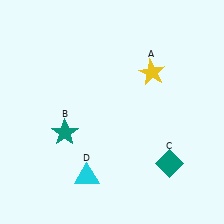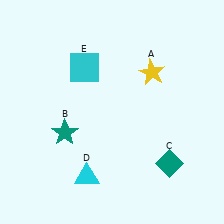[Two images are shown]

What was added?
A cyan square (E) was added in Image 2.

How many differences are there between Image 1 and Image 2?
There is 1 difference between the two images.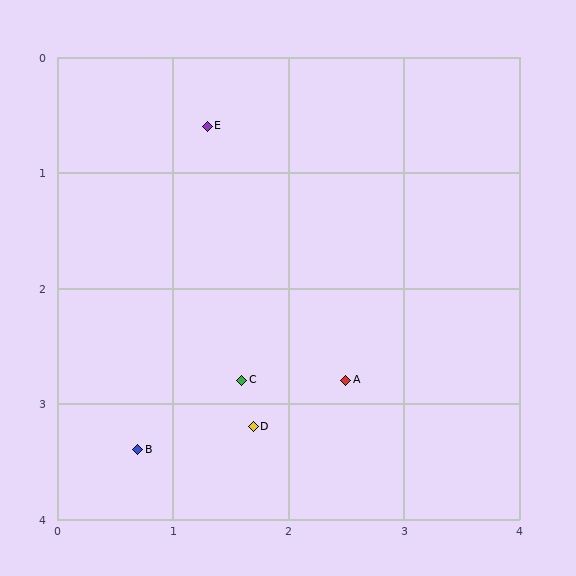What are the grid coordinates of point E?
Point E is at approximately (1.3, 0.6).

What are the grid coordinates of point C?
Point C is at approximately (1.6, 2.8).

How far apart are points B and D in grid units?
Points B and D are about 1.0 grid units apart.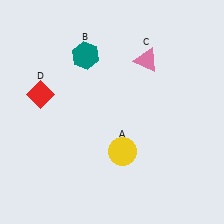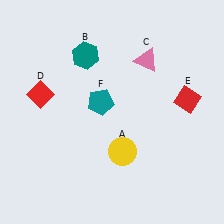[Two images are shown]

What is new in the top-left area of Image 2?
A teal pentagon (F) was added in the top-left area of Image 2.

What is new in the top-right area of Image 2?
A red diamond (E) was added in the top-right area of Image 2.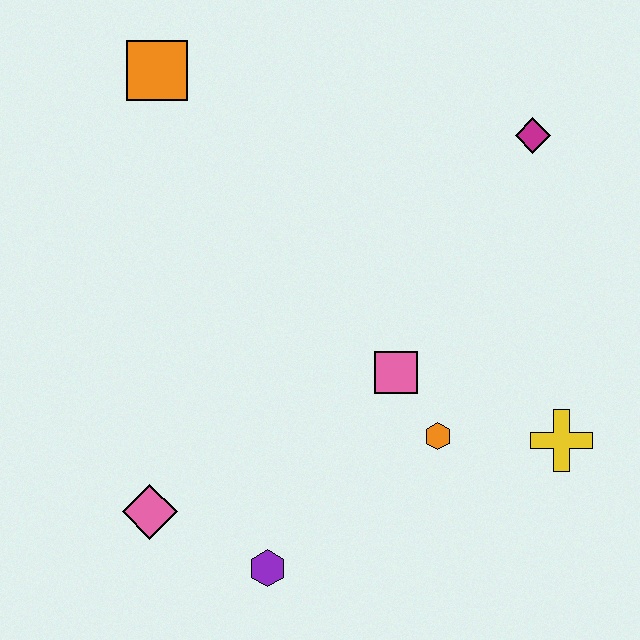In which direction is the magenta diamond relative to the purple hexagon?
The magenta diamond is above the purple hexagon.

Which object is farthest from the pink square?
The orange square is farthest from the pink square.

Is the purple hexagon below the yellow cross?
Yes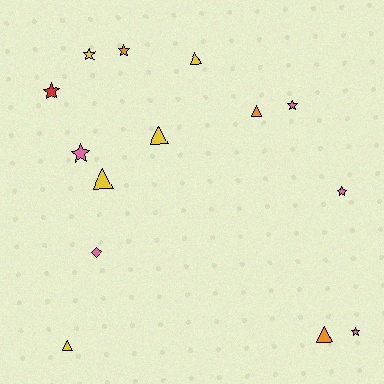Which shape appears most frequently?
Star, with 7 objects.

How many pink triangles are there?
There are no pink triangles.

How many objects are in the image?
There are 14 objects.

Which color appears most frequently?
Pink, with 5 objects.